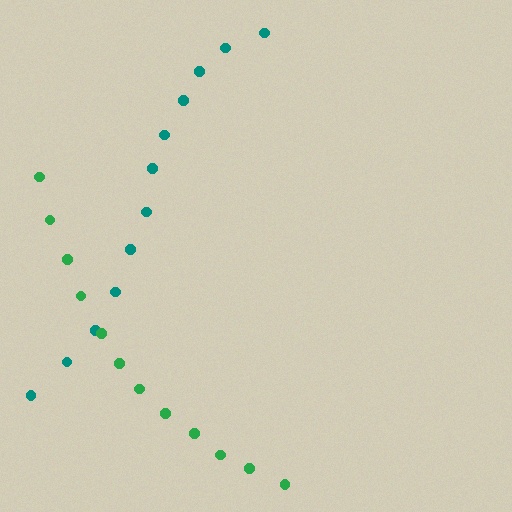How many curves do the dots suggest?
There are 2 distinct paths.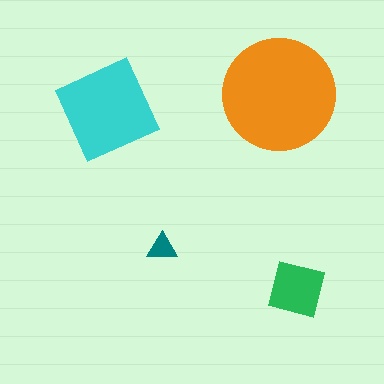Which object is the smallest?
The teal triangle.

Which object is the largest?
The orange circle.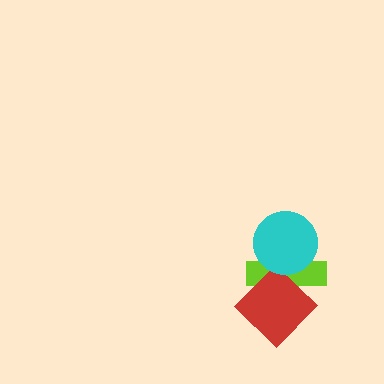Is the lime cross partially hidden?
Yes, it is partially covered by another shape.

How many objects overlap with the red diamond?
1 object overlaps with the red diamond.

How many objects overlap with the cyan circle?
1 object overlaps with the cyan circle.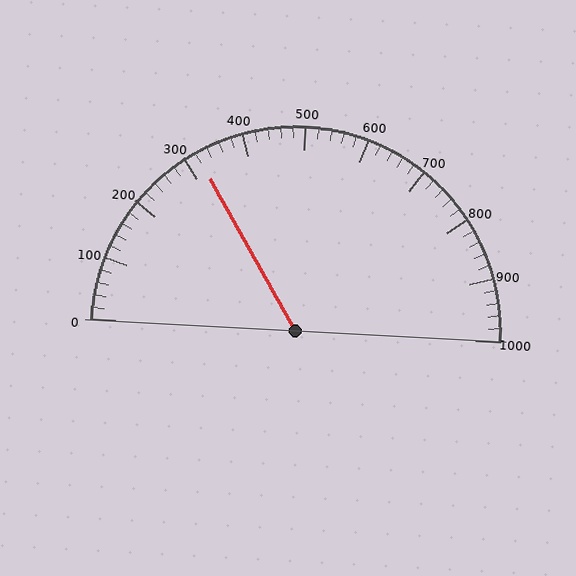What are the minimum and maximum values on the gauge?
The gauge ranges from 0 to 1000.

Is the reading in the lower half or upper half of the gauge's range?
The reading is in the lower half of the range (0 to 1000).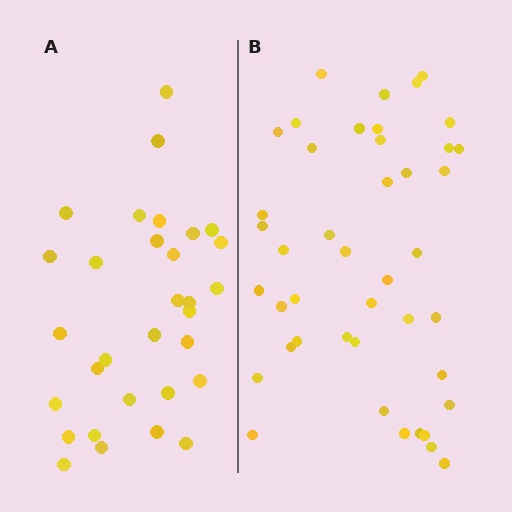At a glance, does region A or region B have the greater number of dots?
Region B (the right region) has more dots.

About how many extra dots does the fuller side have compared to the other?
Region B has roughly 12 or so more dots than region A.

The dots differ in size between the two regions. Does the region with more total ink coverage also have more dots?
No. Region A has more total ink coverage because its dots are larger, but region B actually contains more individual dots. Total area can be misleading — the number of items is what matters here.